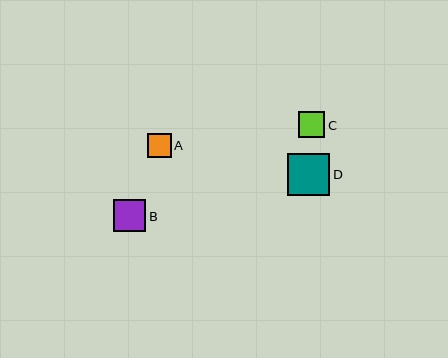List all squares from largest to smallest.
From largest to smallest: D, B, C, A.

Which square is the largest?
Square D is the largest with a size of approximately 42 pixels.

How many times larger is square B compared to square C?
Square B is approximately 1.2 times the size of square C.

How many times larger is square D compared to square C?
Square D is approximately 1.6 times the size of square C.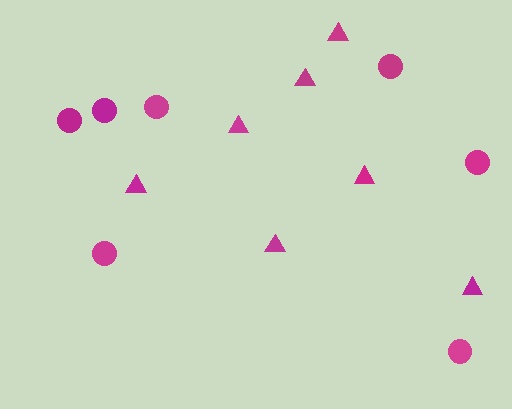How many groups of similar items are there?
There are 2 groups: one group of triangles (7) and one group of circles (7).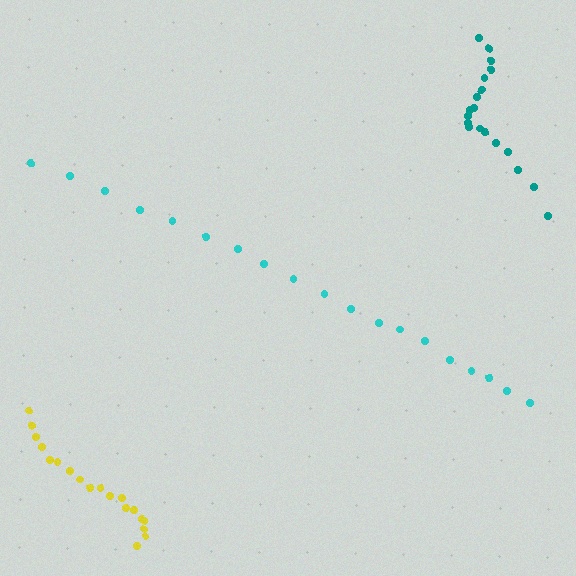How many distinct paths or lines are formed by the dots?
There are 3 distinct paths.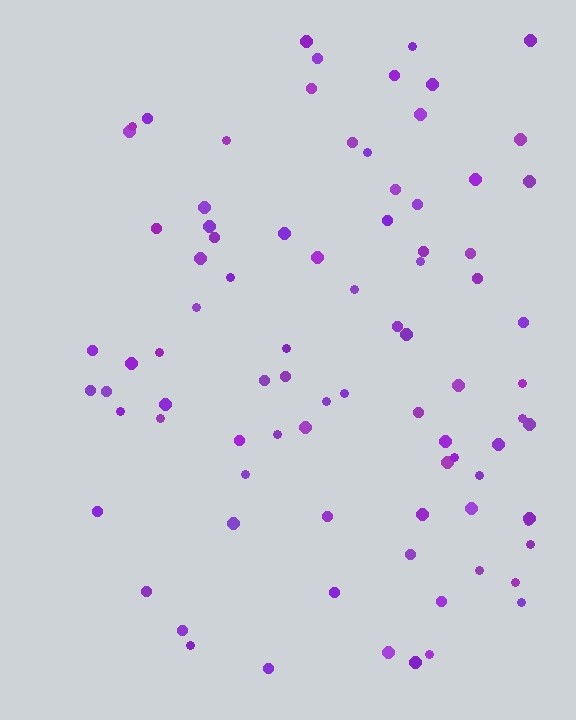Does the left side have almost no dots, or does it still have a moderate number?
Still a moderate number, just noticeably fewer than the right.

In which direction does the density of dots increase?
From left to right, with the right side densest.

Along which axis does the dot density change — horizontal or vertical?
Horizontal.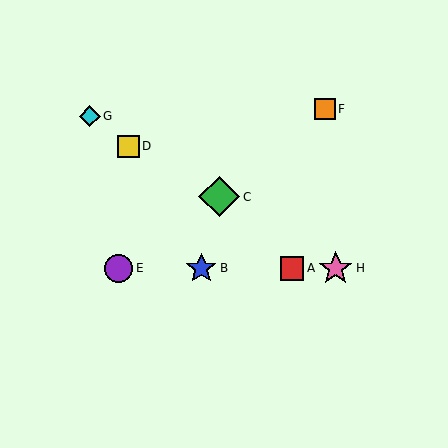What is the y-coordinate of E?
Object E is at y≈268.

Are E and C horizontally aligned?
No, E is at y≈268 and C is at y≈197.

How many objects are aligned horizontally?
4 objects (A, B, E, H) are aligned horizontally.